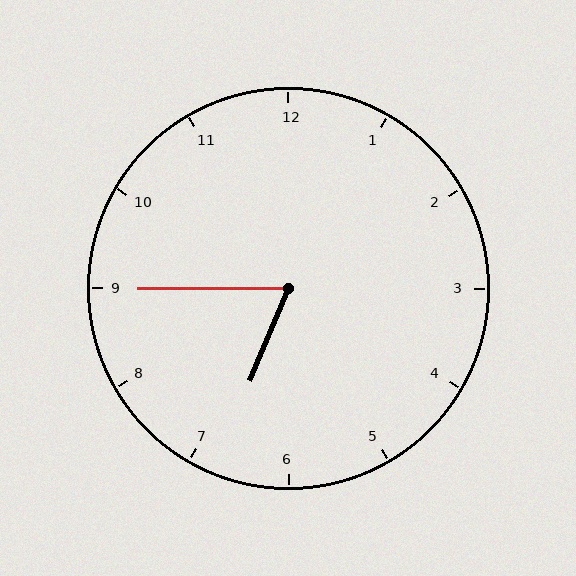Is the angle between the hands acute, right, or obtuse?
It is acute.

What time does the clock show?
6:45.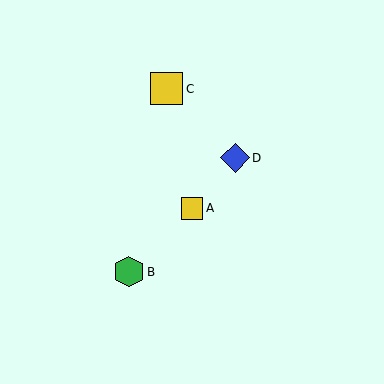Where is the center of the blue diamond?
The center of the blue diamond is at (235, 158).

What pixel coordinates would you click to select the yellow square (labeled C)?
Click at (167, 89) to select the yellow square C.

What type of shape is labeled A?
Shape A is a yellow square.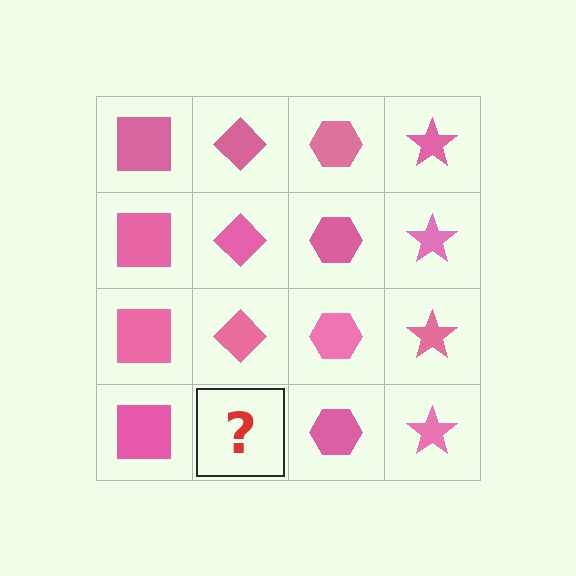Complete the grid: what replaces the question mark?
The question mark should be replaced with a pink diamond.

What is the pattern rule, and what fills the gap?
The rule is that each column has a consistent shape. The gap should be filled with a pink diamond.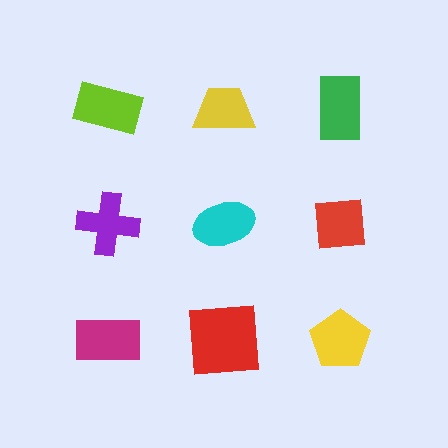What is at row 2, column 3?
A red square.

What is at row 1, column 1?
A lime rectangle.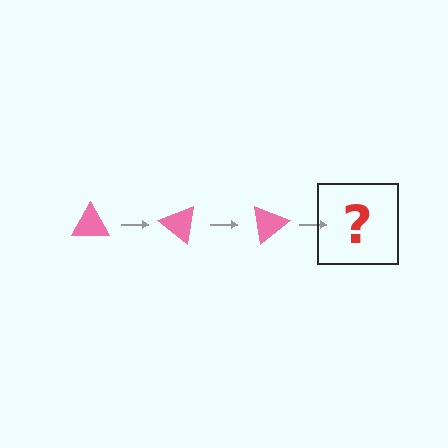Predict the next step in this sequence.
The next step is a pink triangle rotated 120 degrees.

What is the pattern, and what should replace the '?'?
The pattern is that the triangle rotates 40 degrees each step. The '?' should be a pink triangle rotated 120 degrees.